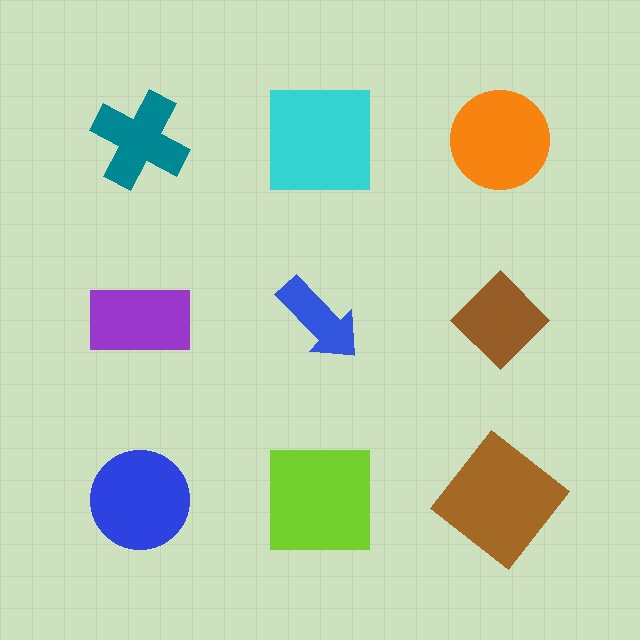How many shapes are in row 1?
3 shapes.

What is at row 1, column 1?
A teal cross.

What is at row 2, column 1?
A purple rectangle.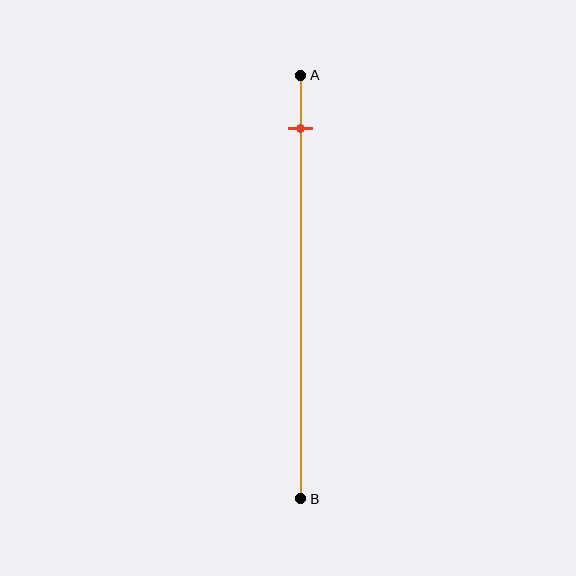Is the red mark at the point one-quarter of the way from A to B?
No, the mark is at about 15% from A, not at the 25% one-quarter point.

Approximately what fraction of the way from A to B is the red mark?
The red mark is approximately 15% of the way from A to B.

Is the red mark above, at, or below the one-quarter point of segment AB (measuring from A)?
The red mark is above the one-quarter point of segment AB.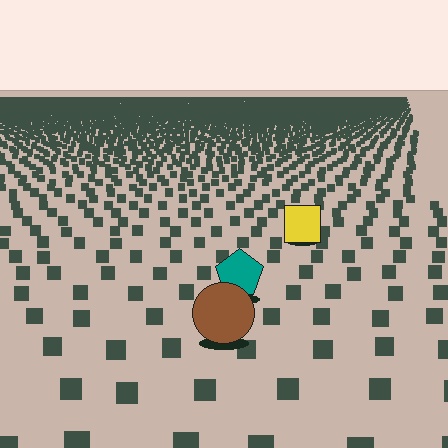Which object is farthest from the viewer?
The yellow square is farthest from the viewer. It appears smaller and the ground texture around it is denser.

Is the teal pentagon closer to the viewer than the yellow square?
Yes. The teal pentagon is closer — you can tell from the texture gradient: the ground texture is coarser near it.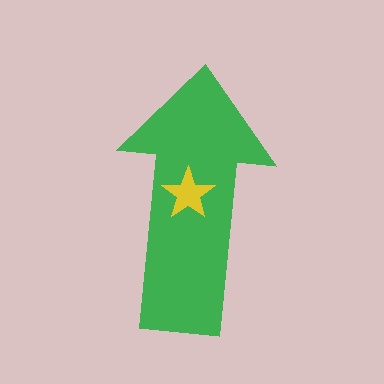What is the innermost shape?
The yellow star.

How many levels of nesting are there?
2.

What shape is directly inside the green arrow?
The yellow star.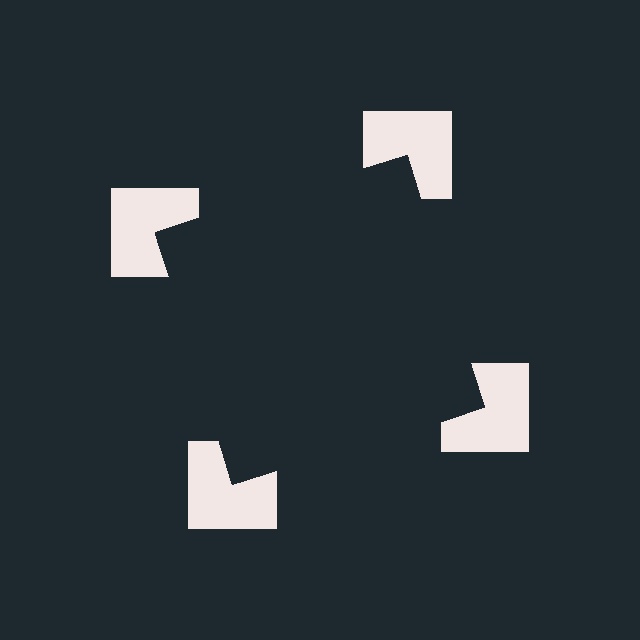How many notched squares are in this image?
There are 4 — one at each vertex of the illusory square.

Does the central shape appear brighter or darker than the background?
It typically appears slightly darker than the background, even though no actual brightness change is drawn.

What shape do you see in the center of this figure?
An illusory square — its edges are inferred from the aligned wedge cuts in the notched squares, not physically drawn.